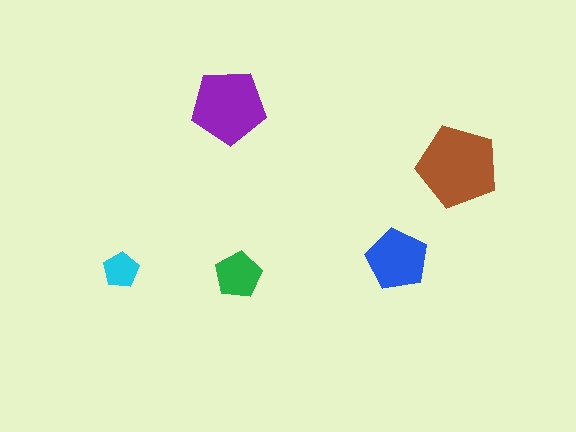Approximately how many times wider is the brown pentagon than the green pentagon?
About 1.5 times wider.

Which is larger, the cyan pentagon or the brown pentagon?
The brown one.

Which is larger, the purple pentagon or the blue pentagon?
The purple one.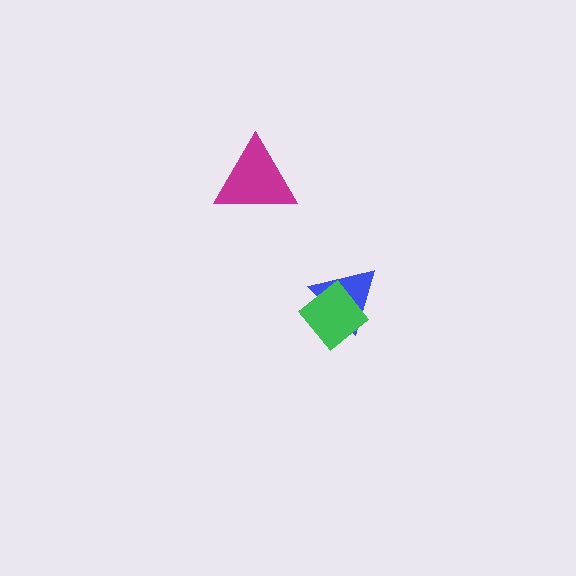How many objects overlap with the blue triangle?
1 object overlaps with the blue triangle.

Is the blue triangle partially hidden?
Yes, it is partially covered by another shape.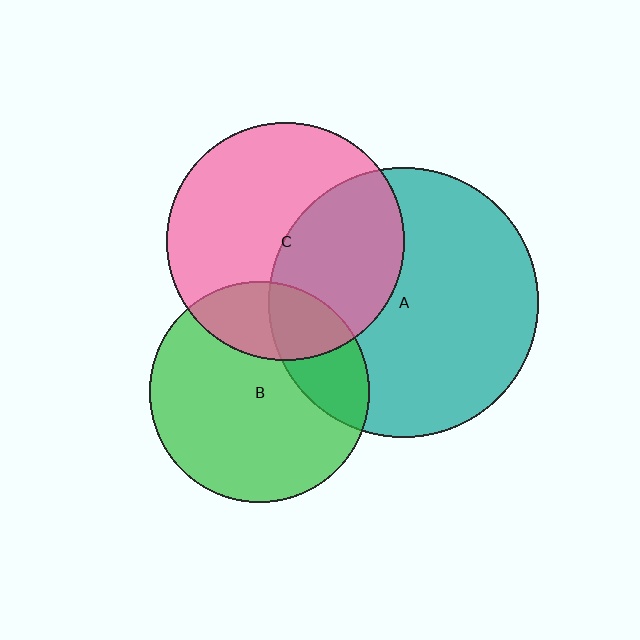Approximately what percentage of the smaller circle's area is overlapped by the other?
Approximately 40%.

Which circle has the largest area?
Circle A (teal).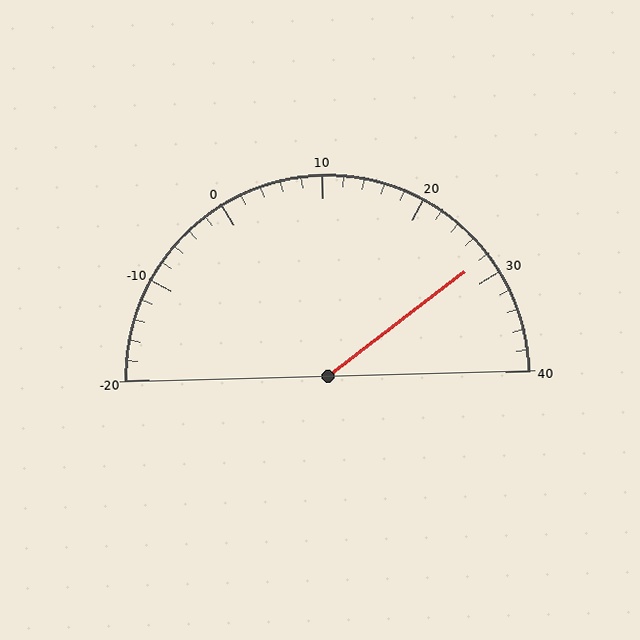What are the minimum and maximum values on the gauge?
The gauge ranges from -20 to 40.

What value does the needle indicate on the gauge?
The needle indicates approximately 28.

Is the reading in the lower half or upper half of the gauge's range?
The reading is in the upper half of the range (-20 to 40).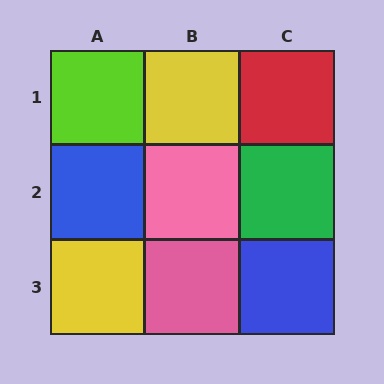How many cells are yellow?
2 cells are yellow.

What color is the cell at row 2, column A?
Blue.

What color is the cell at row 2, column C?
Green.